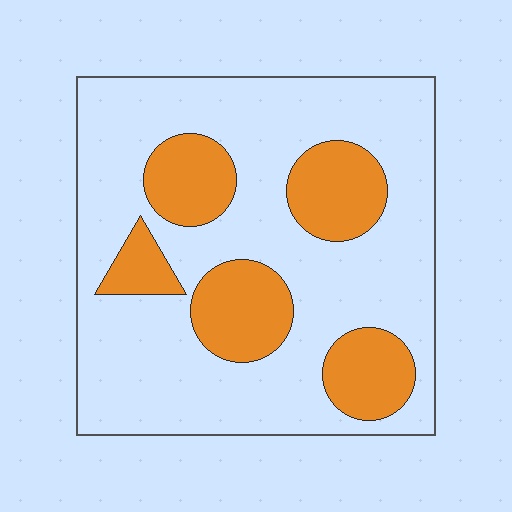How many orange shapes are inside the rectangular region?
5.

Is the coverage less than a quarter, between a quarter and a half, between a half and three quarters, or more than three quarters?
Between a quarter and a half.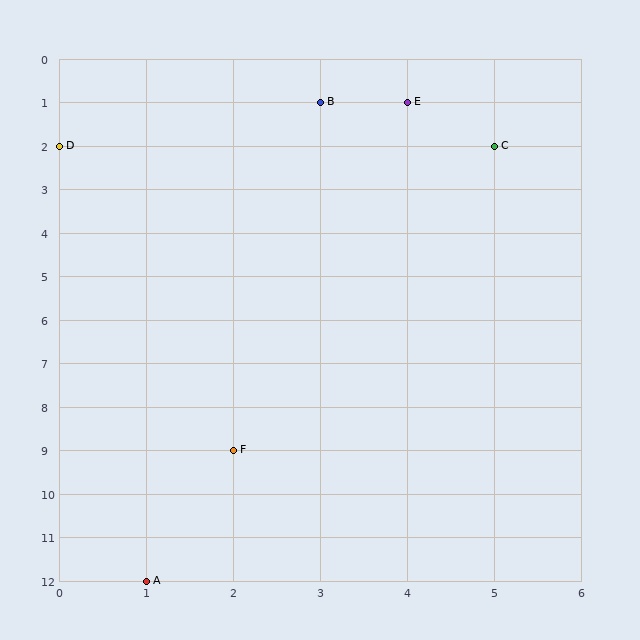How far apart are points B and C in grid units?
Points B and C are 2 columns and 1 row apart (about 2.2 grid units diagonally).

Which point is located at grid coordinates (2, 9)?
Point F is at (2, 9).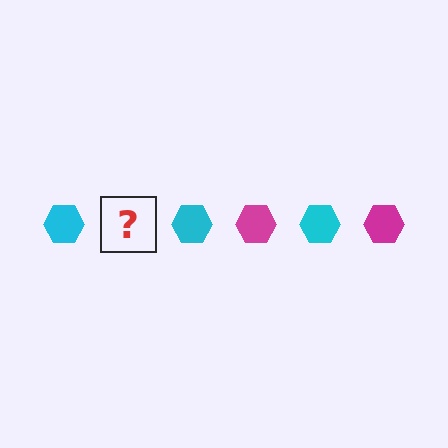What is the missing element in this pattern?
The missing element is a magenta hexagon.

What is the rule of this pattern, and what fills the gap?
The rule is that the pattern cycles through cyan, magenta hexagons. The gap should be filled with a magenta hexagon.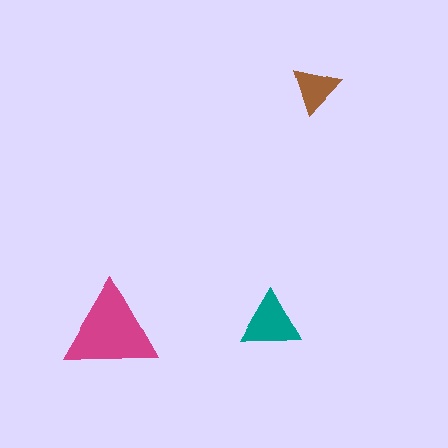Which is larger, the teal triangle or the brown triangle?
The teal one.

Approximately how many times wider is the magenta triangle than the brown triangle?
About 2 times wider.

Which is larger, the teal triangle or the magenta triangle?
The magenta one.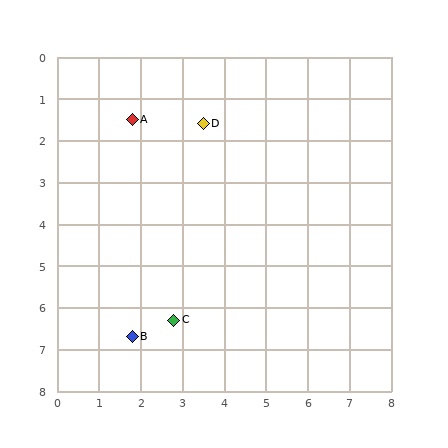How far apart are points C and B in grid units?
Points C and B are about 1.1 grid units apart.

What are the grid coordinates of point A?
Point A is at approximately (1.8, 1.5).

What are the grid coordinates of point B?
Point B is at approximately (1.8, 6.7).